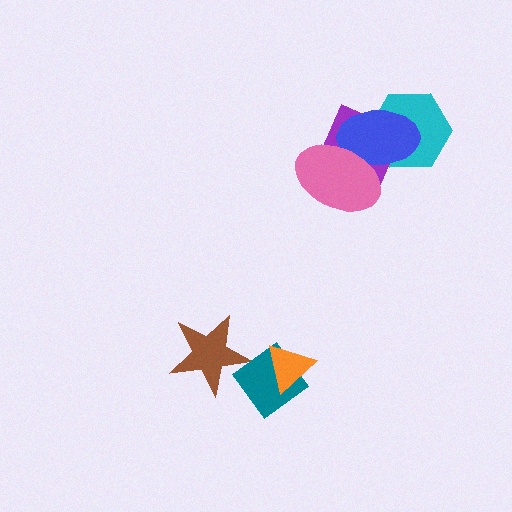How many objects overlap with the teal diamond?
1 object overlaps with the teal diamond.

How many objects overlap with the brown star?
0 objects overlap with the brown star.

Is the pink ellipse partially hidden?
No, no other shape covers it.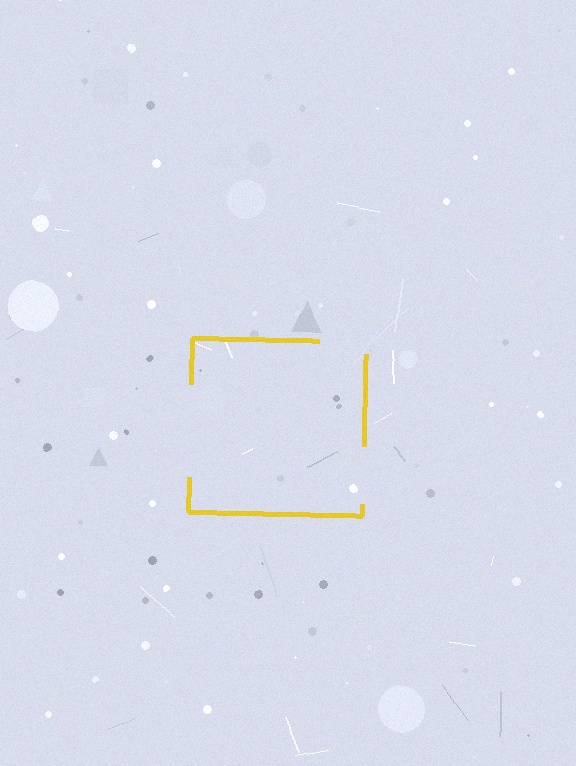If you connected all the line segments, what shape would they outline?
They would outline a square.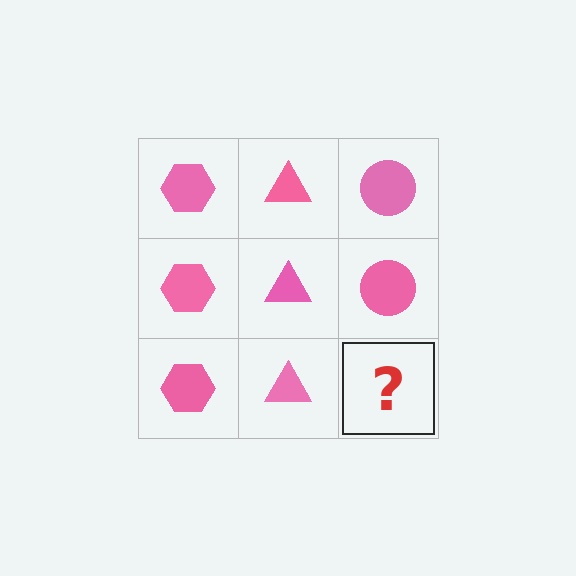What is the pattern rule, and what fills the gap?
The rule is that each column has a consistent shape. The gap should be filled with a pink circle.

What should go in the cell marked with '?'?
The missing cell should contain a pink circle.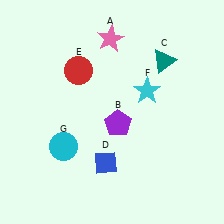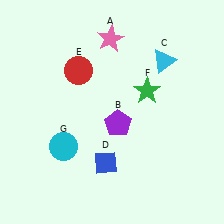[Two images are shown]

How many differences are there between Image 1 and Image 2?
There are 2 differences between the two images.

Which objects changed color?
C changed from teal to cyan. F changed from cyan to green.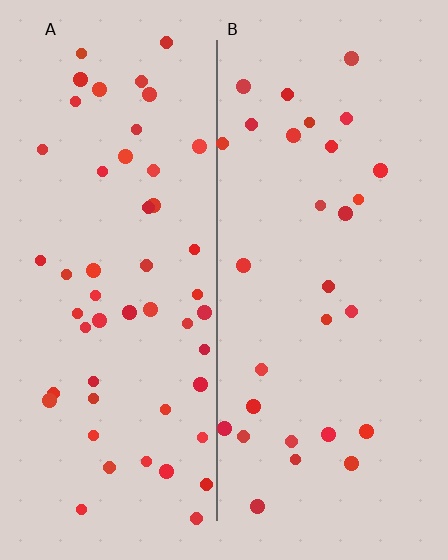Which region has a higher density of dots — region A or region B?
A (the left).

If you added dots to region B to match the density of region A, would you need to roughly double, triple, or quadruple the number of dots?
Approximately double.